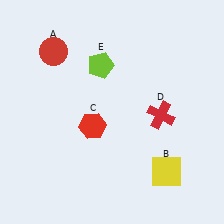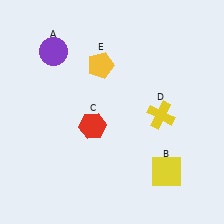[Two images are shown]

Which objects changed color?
A changed from red to purple. D changed from red to yellow. E changed from lime to yellow.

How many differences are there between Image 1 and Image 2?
There are 3 differences between the two images.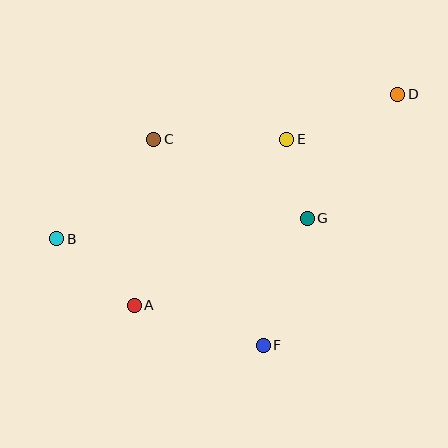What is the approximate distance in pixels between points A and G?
The distance between A and G is approximately 193 pixels.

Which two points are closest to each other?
Points E and G are closest to each other.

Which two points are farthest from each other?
Points B and D are farthest from each other.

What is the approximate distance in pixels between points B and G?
The distance between B and G is approximately 251 pixels.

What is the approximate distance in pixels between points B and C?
The distance between B and C is approximately 139 pixels.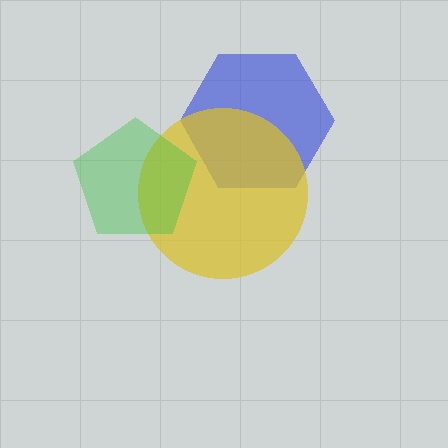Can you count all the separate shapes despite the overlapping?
Yes, there are 3 separate shapes.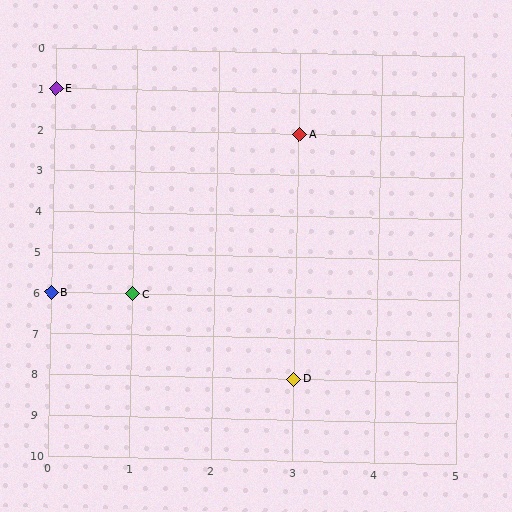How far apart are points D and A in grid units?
Points D and A are 6 rows apart.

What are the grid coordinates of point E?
Point E is at grid coordinates (0, 1).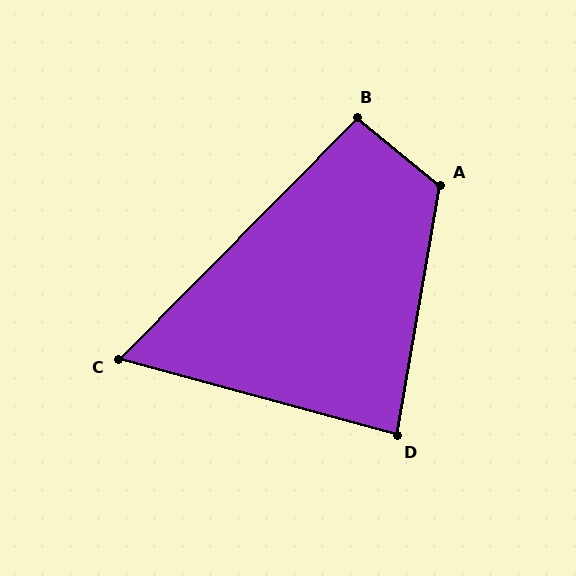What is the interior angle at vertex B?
Approximately 96 degrees (obtuse).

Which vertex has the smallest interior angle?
C, at approximately 61 degrees.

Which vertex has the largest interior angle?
A, at approximately 119 degrees.